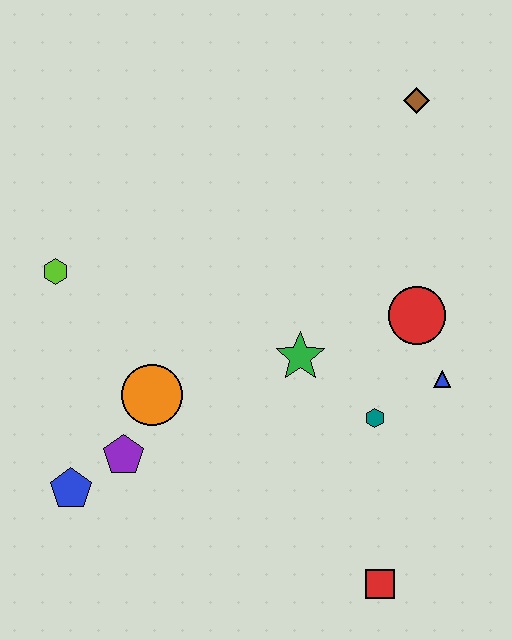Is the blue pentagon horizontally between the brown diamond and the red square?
No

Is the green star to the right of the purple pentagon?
Yes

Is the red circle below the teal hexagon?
No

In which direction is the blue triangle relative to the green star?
The blue triangle is to the right of the green star.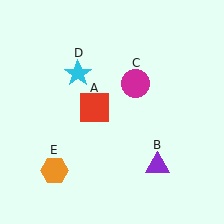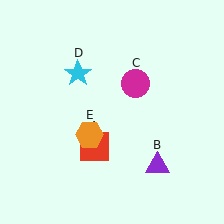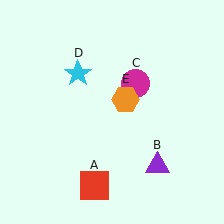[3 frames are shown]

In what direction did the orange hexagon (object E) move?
The orange hexagon (object E) moved up and to the right.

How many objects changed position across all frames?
2 objects changed position: red square (object A), orange hexagon (object E).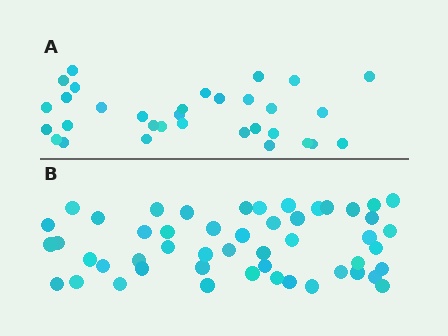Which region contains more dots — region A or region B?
Region B (the bottom region) has more dots.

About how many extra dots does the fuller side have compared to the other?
Region B has approximately 20 more dots than region A.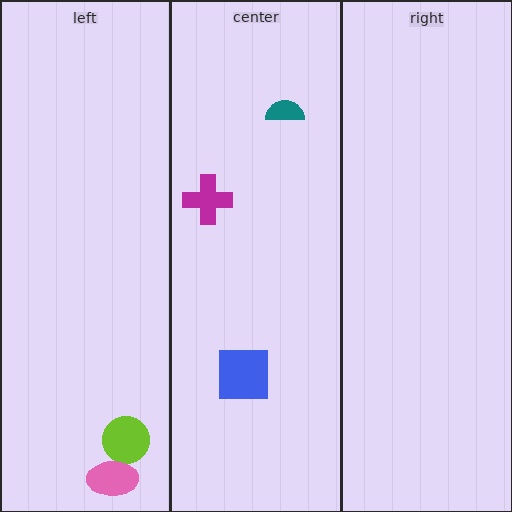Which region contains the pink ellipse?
The left region.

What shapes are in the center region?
The blue square, the teal semicircle, the magenta cross.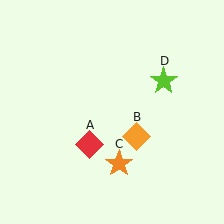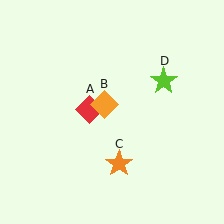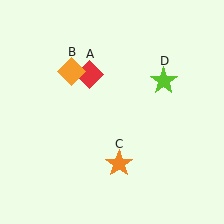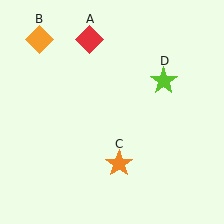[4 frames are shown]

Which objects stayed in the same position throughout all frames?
Orange star (object C) and lime star (object D) remained stationary.